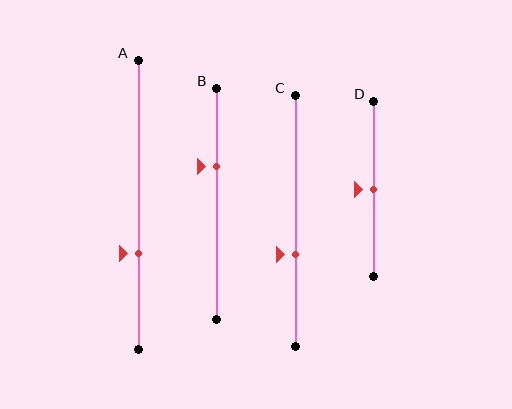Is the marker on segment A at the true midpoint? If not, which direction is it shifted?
No, the marker on segment A is shifted downward by about 17% of the segment length.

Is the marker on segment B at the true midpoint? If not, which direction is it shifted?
No, the marker on segment B is shifted upward by about 16% of the segment length.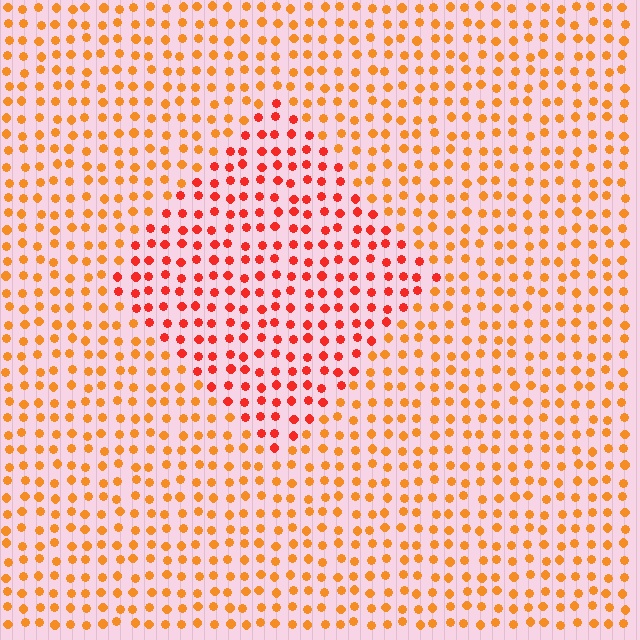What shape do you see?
I see a diamond.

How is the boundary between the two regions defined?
The boundary is defined purely by a slight shift in hue (about 29 degrees). Spacing, size, and orientation are identical on both sides.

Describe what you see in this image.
The image is filled with small orange elements in a uniform arrangement. A diamond-shaped region is visible where the elements are tinted to a slightly different hue, forming a subtle color boundary.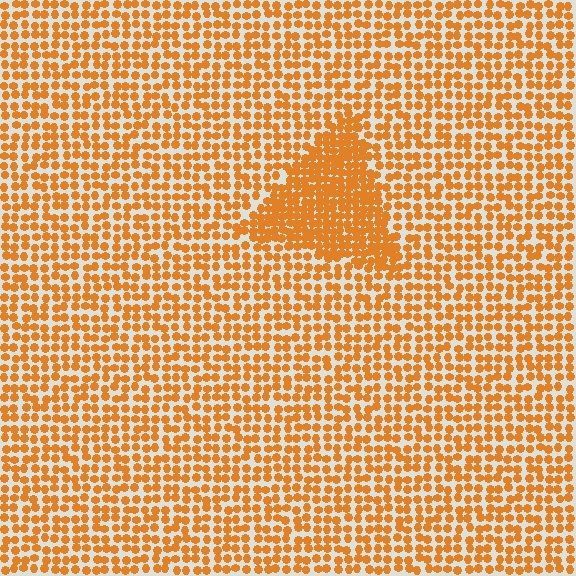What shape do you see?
I see a triangle.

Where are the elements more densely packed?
The elements are more densely packed inside the triangle boundary.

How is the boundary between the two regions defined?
The boundary is defined by a change in element density (approximately 1.9x ratio). All elements are the same color, size, and shape.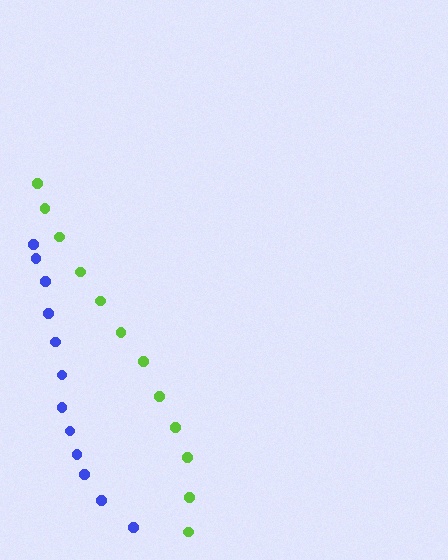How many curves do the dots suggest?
There are 2 distinct paths.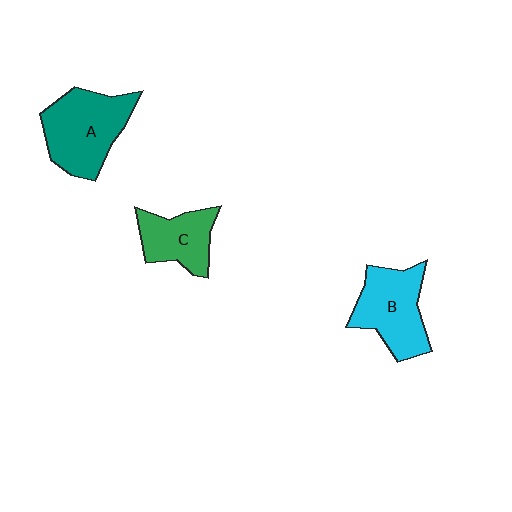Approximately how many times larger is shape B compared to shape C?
Approximately 1.3 times.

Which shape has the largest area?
Shape A (teal).